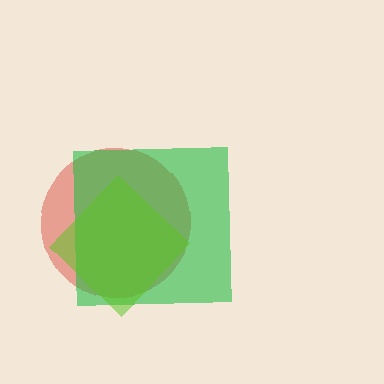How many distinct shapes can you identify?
There are 3 distinct shapes: a red circle, a green square, a lime diamond.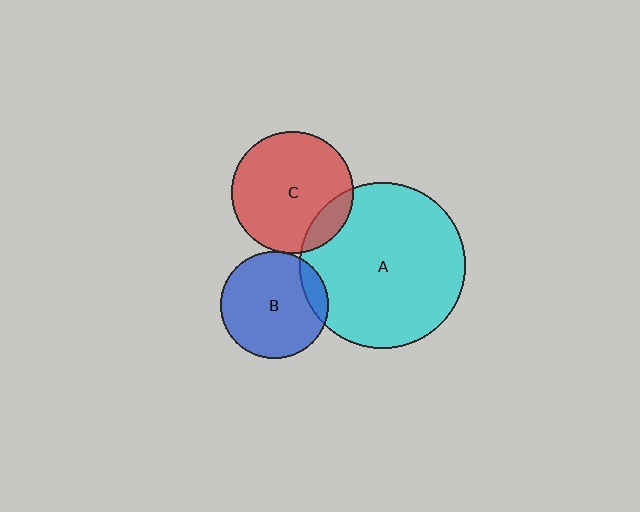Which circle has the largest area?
Circle A (cyan).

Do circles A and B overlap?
Yes.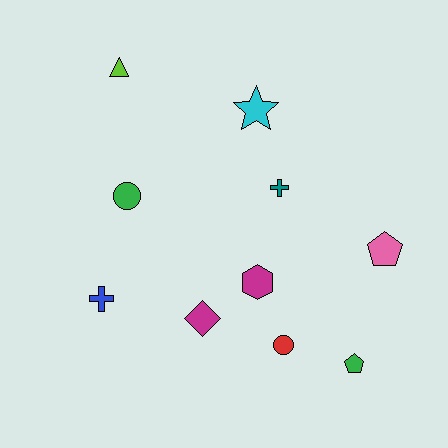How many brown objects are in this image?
There are no brown objects.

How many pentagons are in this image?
There are 2 pentagons.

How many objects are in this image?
There are 10 objects.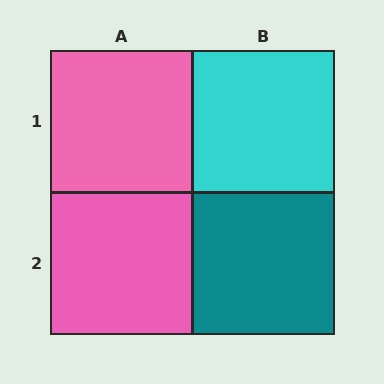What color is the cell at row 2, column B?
Teal.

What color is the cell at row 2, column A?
Pink.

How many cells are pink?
2 cells are pink.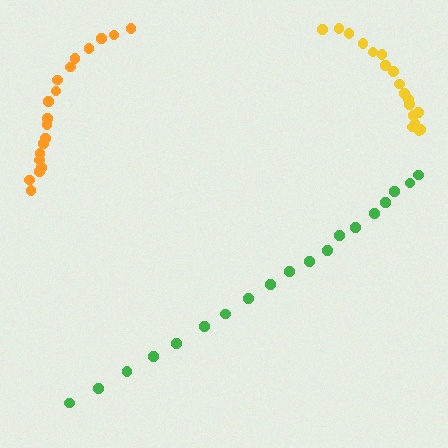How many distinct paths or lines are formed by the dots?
There are 3 distinct paths.